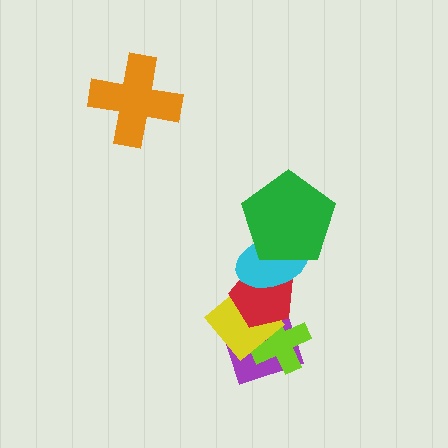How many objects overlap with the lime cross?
3 objects overlap with the lime cross.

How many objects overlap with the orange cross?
0 objects overlap with the orange cross.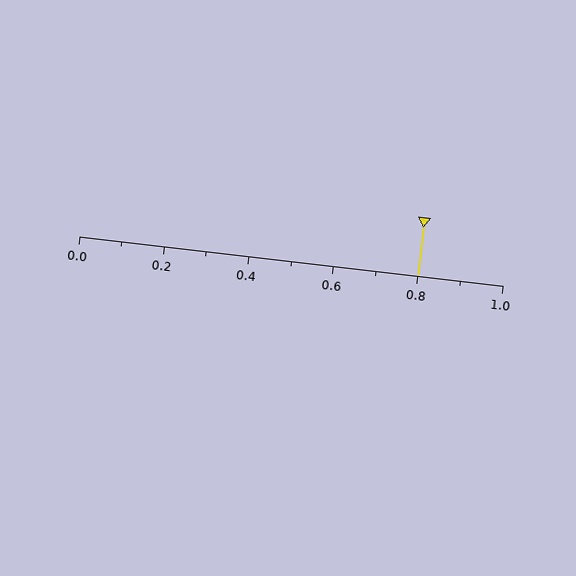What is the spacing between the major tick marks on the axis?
The major ticks are spaced 0.2 apart.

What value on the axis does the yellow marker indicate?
The marker indicates approximately 0.8.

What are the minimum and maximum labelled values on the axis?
The axis runs from 0.0 to 1.0.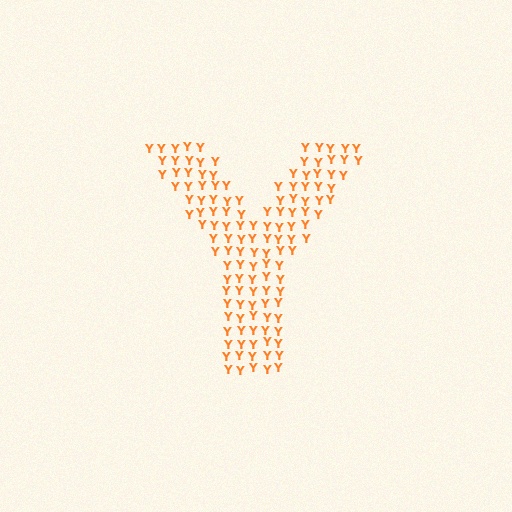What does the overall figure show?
The overall figure shows the letter Y.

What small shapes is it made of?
It is made of small letter Y's.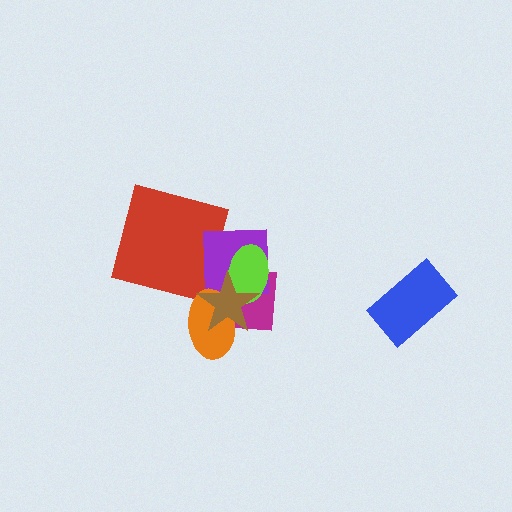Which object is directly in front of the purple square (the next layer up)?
The lime ellipse is directly in front of the purple square.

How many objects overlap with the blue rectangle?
0 objects overlap with the blue rectangle.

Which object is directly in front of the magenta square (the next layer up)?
The purple square is directly in front of the magenta square.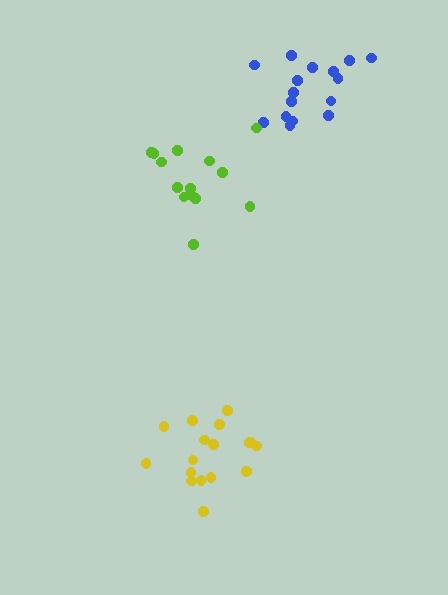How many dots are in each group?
Group 1: 17 dots, Group 2: 16 dots, Group 3: 14 dots (47 total).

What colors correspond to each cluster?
The clusters are colored: yellow, blue, lime.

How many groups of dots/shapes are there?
There are 3 groups.